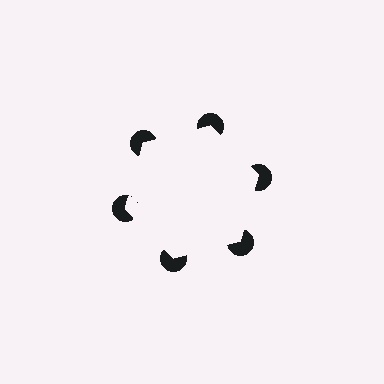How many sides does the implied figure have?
6 sides.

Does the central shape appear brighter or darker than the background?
It typically appears slightly brighter than the background, even though no actual brightness change is drawn.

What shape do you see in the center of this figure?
An illusory hexagon — its edges are inferred from the aligned wedge cuts in the pac-man discs, not physically drawn.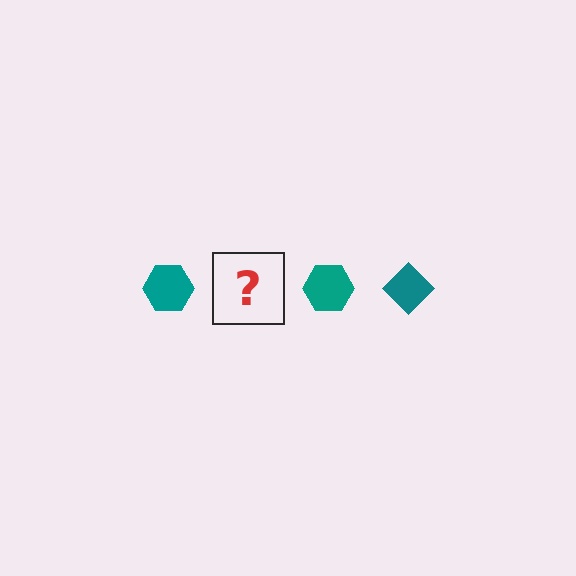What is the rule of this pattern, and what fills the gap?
The rule is that the pattern cycles through hexagon, diamond shapes in teal. The gap should be filled with a teal diamond.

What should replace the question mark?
The question mark should be replaced with a teal diamond.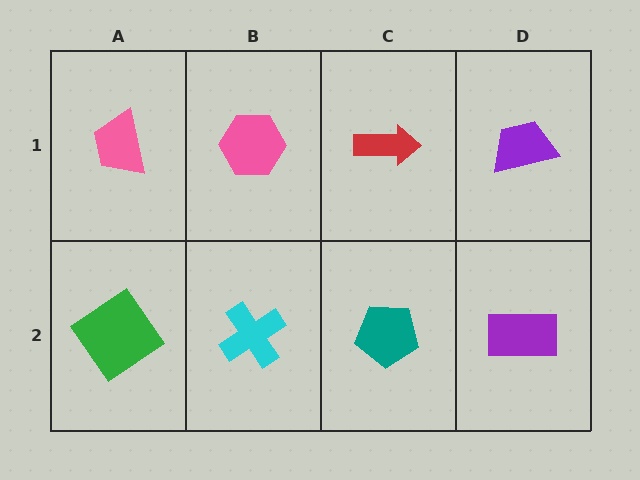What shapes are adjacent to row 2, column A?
A pink trapezoid (row 1, column A), a cyan cross (row 2, column B).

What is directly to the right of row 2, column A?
A cyan cross.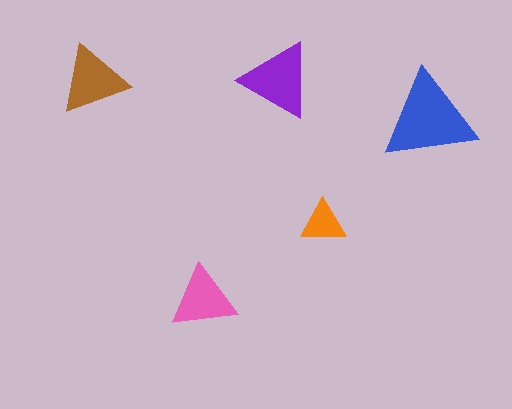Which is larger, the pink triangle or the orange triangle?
The pink one.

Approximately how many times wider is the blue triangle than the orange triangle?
About 2 times wider.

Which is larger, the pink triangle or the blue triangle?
The blue one.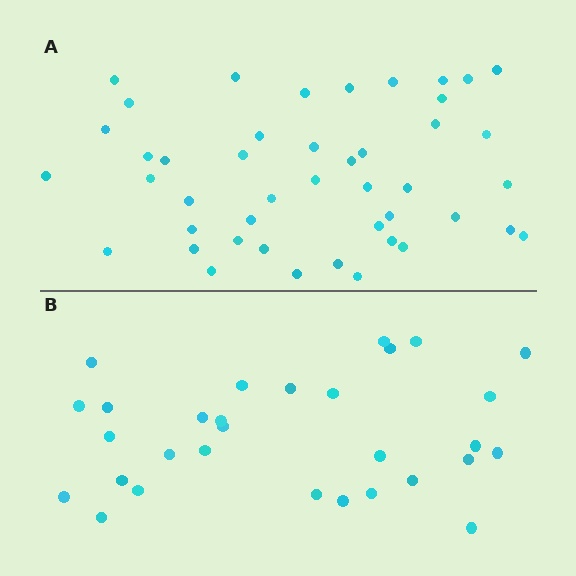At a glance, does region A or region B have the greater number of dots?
Region A (the top region) has more dots.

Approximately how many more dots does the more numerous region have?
Region A has approximately 15 more dots than region B.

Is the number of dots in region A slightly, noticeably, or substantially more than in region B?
Region A has substantially more. The ratio is roughly 1.5 to 1.